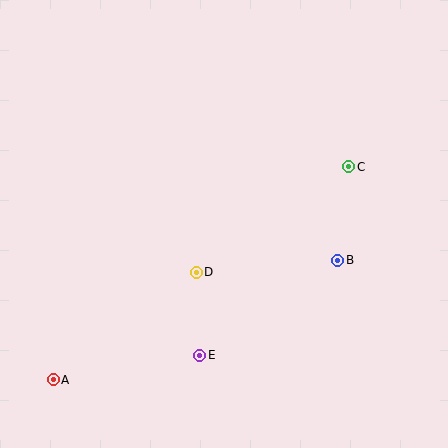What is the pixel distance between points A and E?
The distance between A and E is 148 pixels.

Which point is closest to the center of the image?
Point D at (196, 272) is closest to the center.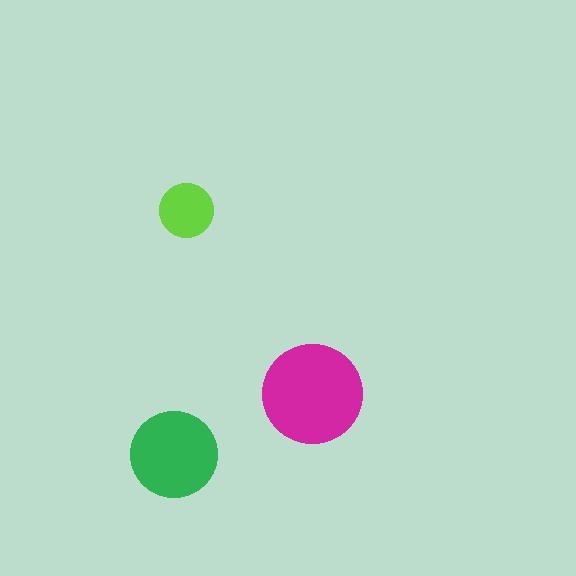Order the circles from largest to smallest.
the magenta one, the green one, the lime one.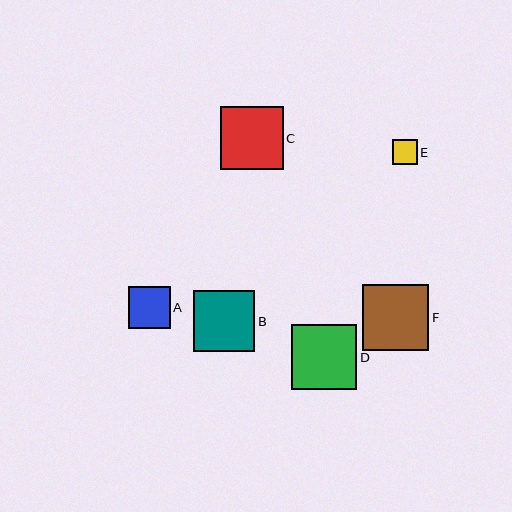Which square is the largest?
Square F is the largest with a size of approximately 66 pixels.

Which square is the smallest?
Square E is the smallest with a size of approximately 25 pixels.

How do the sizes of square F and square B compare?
Square F and square B are approximately the same size.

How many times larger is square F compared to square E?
Square F is approximately 2.7 times the size of square E.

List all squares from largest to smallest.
From largest to smallest: F, D, C, B, A, E.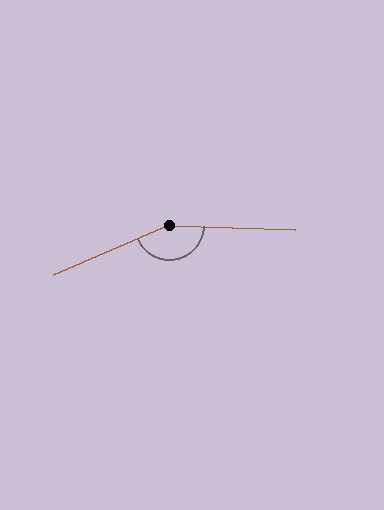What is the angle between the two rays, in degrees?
Approximately 154 degrees.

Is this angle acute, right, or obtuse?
It is obtuse.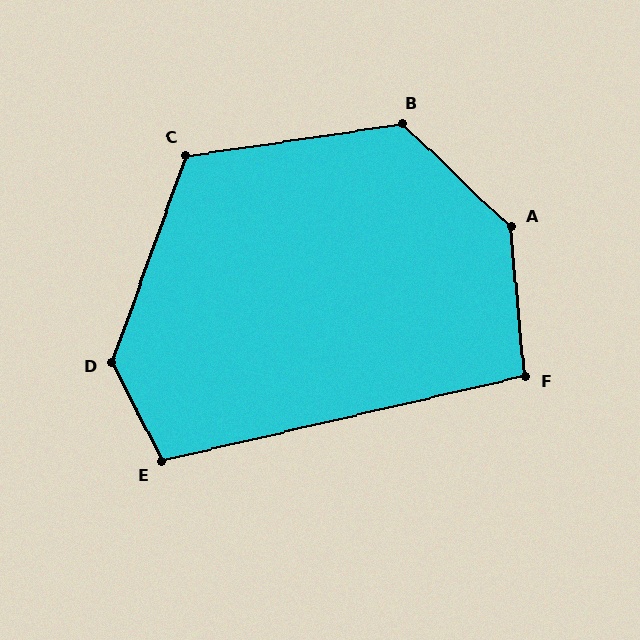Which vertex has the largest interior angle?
A, at approximately 139 degrees.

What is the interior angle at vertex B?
Approximately 128 degrees (obtuse).